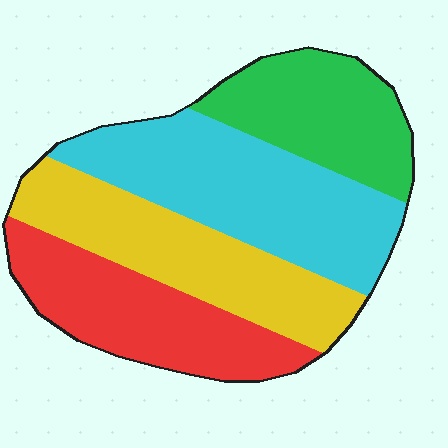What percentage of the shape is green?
Green takes up about one fifth (1/5) of the shape.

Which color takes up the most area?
Cyan, at roughly 30%.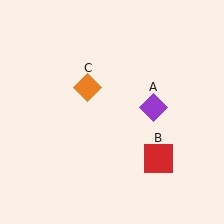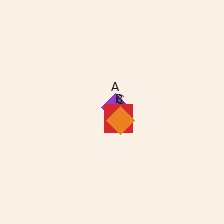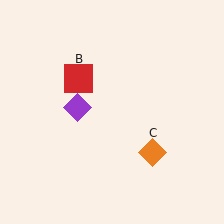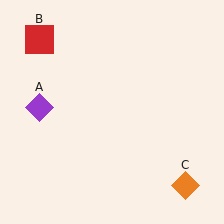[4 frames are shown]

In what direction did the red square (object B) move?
The red square (object B) moved up and to the left.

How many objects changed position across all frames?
3 objects changed position: purple diamond (object A), red square (object B), orange diamond (object C).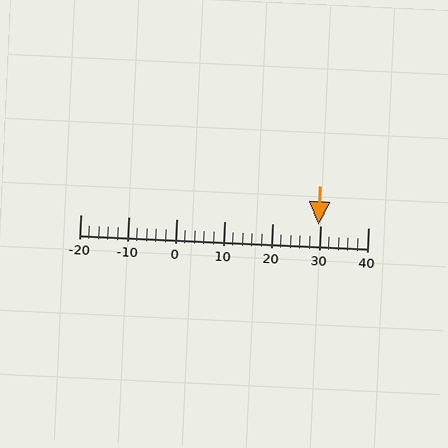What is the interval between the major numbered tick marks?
The major tick marks are spaced 10 units apart.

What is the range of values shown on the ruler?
The ruler shows values from -20 to 40.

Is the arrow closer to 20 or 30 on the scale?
The arrow is closer to 30.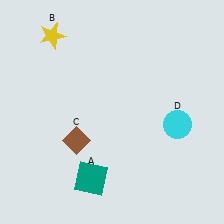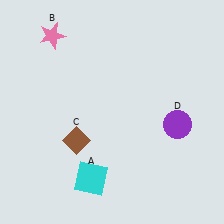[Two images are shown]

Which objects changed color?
A changed from teal to cyan. B changed from yellow to pink. D changed from cyan to purple.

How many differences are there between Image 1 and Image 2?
There are 3 differences between the two images.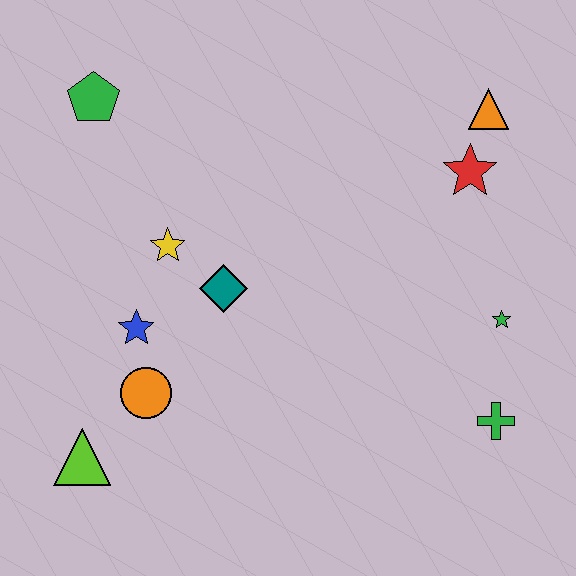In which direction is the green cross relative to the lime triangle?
The green cross is to the right of the lime triangle.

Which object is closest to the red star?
The orange triangle is closest to the red star.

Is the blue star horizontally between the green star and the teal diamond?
No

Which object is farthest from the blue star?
The orange triangle is farthest from the blue star.